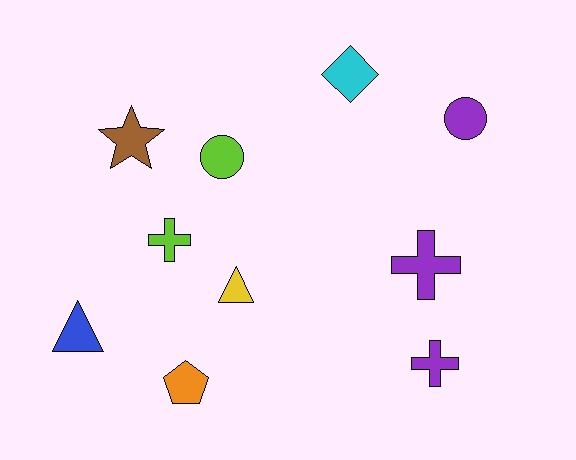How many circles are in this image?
There are 2 circles.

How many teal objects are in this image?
There are no teal objects.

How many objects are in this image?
There are 10 objects.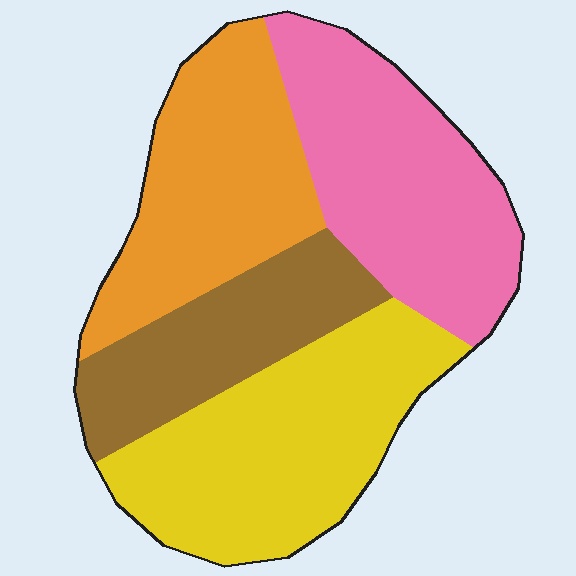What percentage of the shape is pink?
Pink covers 27% of the shape.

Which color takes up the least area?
Brown, at roughly 20%.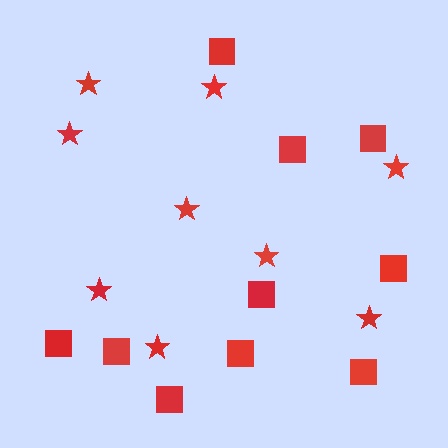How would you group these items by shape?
There are 2 groups: one group of squares (10) and one group of stars (9).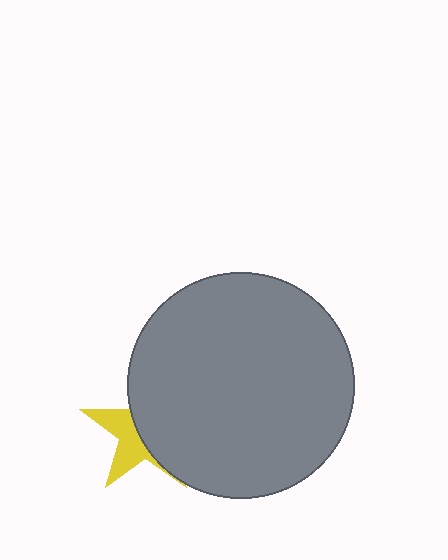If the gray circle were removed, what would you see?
You would see the complete yellow star.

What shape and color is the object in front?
The object in front is a gray circle.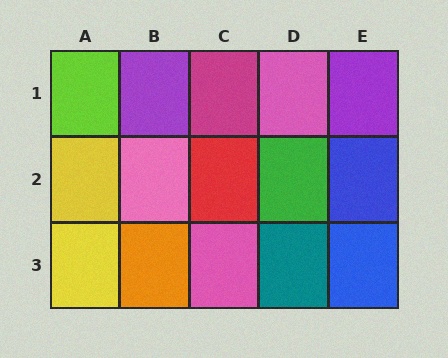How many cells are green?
1 cell is green.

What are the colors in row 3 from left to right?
Yellow, orange, pink, teal, blue.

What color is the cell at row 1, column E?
Purple.